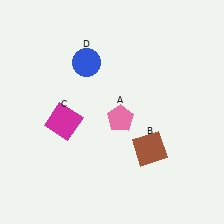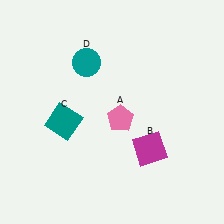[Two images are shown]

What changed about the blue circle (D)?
In Image 1, D is blue. In Image 2, it changed to teal.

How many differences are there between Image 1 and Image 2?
There are 3 differences between the two images.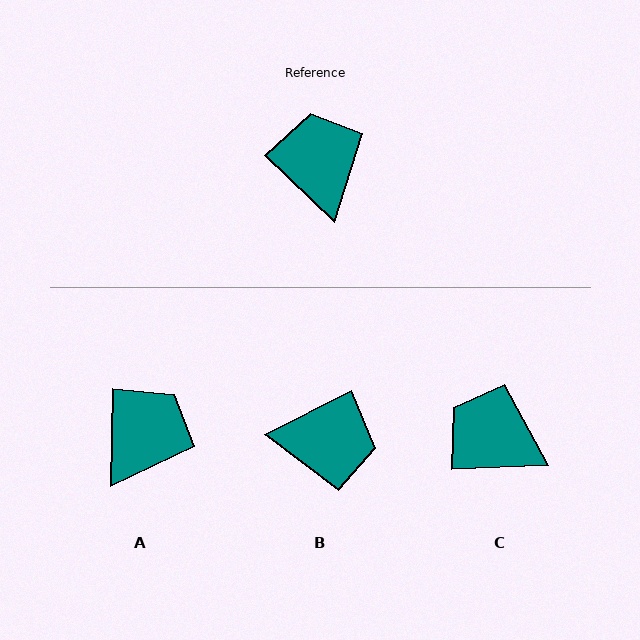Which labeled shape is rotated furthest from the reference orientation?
B, about 110 degrees away.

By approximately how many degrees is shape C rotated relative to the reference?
Approximately 46 degrees counter-clockwise.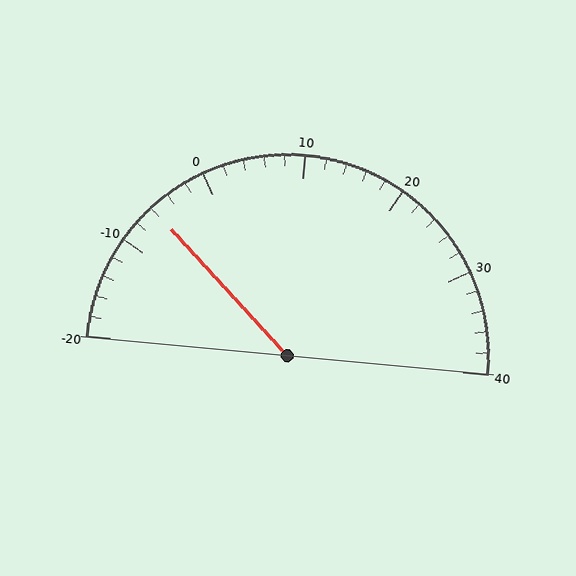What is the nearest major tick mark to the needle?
The nearest major tick mark is -10.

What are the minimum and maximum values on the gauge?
The gauge ranges from -20 to 40.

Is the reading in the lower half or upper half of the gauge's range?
The reading is in the lower half of the range (-20 to 40).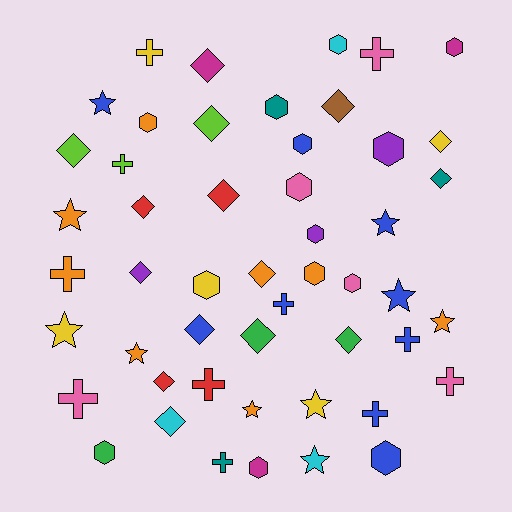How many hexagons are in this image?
There are 14 hexagons.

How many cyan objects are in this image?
There are 3 cyan objects.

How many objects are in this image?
There are 50 objects.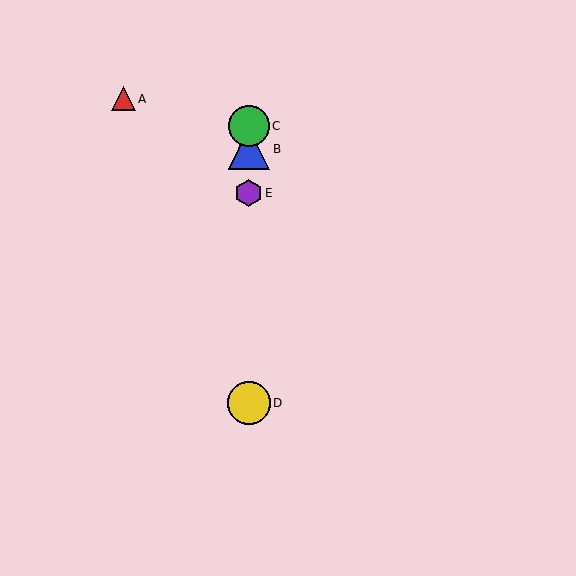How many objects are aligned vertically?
4 objects (B, C, D, E) are aligned vertically.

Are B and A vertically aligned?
No, B is at x≈249 and A is at x≈123.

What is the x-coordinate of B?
Object B is at x≈249.